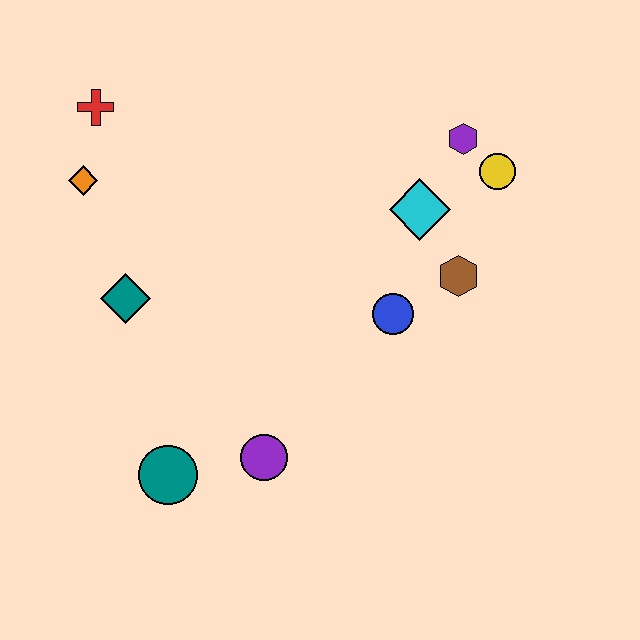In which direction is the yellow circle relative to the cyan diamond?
The yellow circle is to the right of the cyan diamond.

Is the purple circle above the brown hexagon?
No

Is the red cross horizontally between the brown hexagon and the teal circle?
No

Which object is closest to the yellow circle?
The purple hexagon is closest to the yellow circle.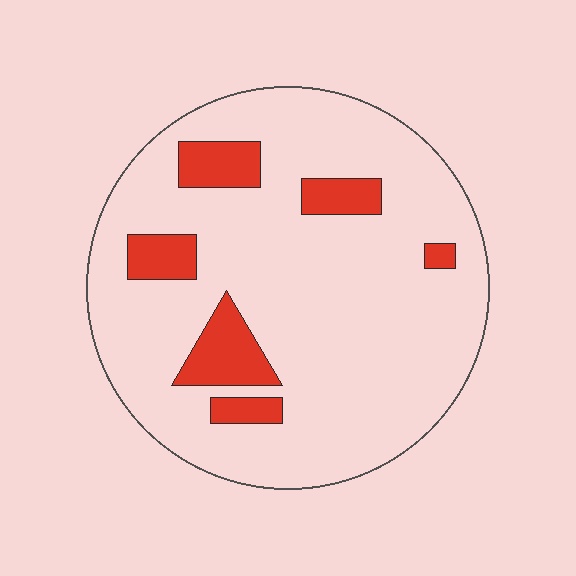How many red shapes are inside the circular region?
6.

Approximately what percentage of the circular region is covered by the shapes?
Approximately 15%.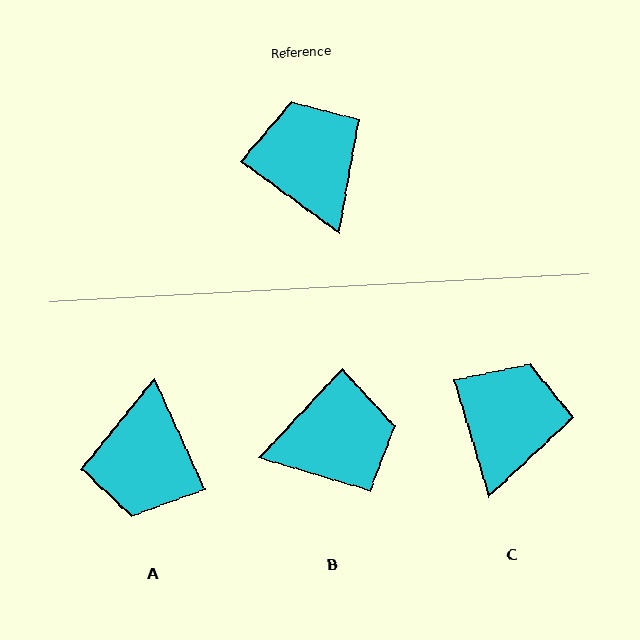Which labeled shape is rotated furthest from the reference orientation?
A, about 151 degrees away.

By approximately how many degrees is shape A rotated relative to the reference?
Approximately 151 degrees counter-clockwise.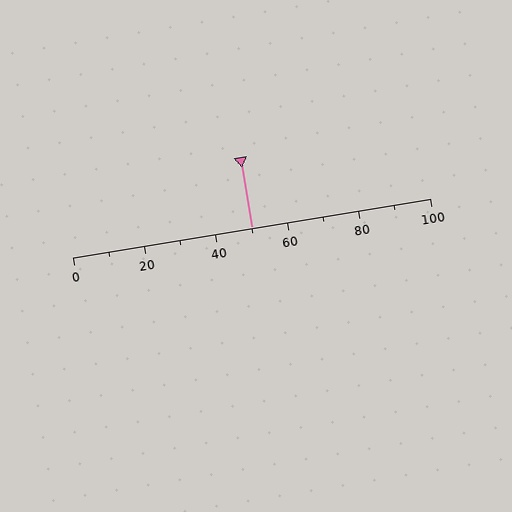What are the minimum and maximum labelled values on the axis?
The axis runs from 0 to 100.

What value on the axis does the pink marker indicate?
The marker indicates approximately 50.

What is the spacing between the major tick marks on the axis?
The major ticks are spaced 20 apart.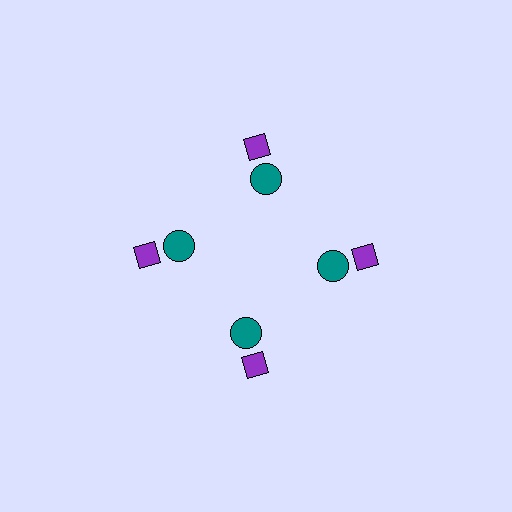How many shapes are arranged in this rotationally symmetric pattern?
There are 8 shapes, arranged in 4 groups of 2.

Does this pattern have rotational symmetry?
Yes, this pattern has 4-fold rotational symmetry. It looks the same after rotating 90 degrees around the center.